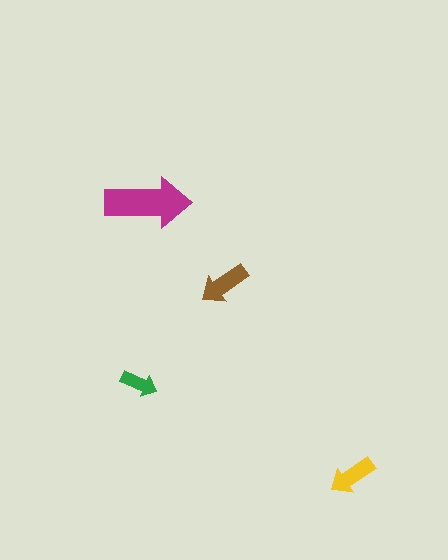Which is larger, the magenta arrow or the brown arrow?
The magenta one.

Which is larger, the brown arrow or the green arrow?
The brown one.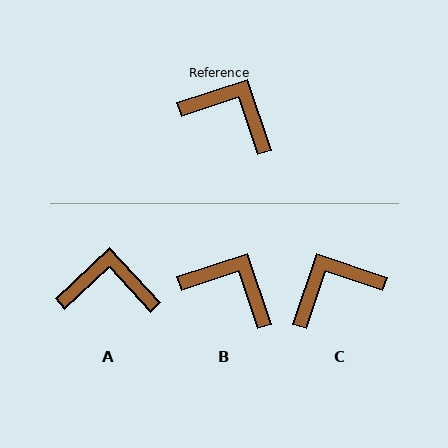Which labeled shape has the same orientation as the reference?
B.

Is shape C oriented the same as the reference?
No, it is off by about 53 degrees.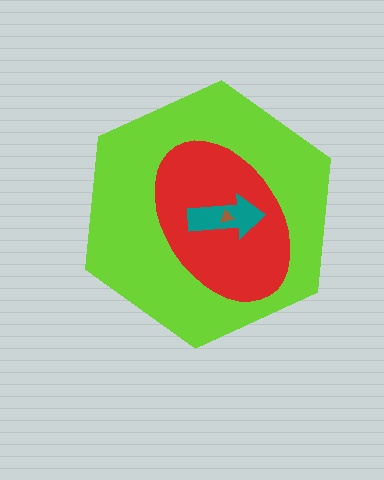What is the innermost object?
The brown triangle.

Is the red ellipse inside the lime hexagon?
Yes.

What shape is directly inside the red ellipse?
The teal arrow.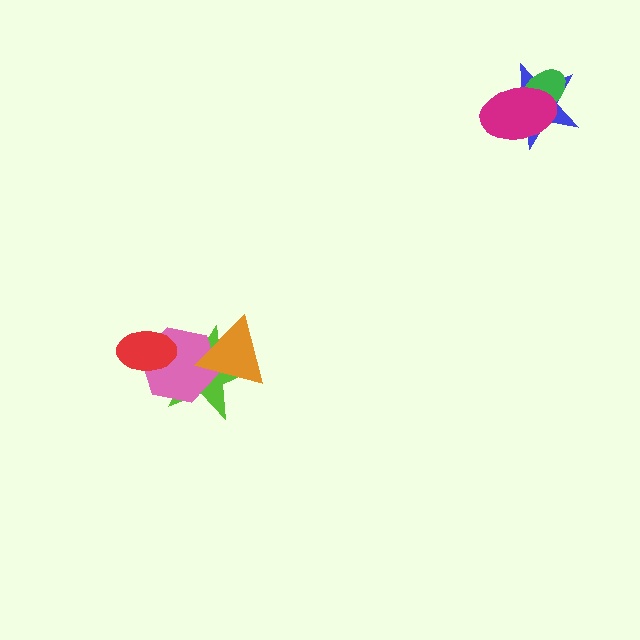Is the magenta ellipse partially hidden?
No, no other shape covers it.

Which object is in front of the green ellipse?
The magenta ellipse is in front of the green ellipse.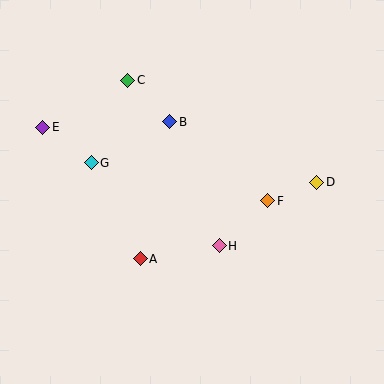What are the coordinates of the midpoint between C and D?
The midpoint between C and D is at (222, 131).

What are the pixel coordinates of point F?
Point F is at (268, 201).